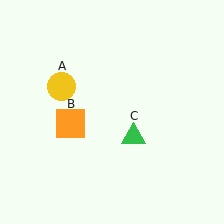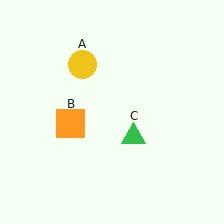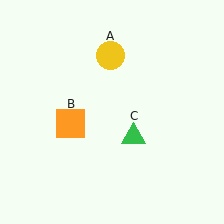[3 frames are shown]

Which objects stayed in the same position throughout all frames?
Orange square (object B) and green triangle (object C) remained stationary.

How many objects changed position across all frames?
1 object changed position: yellow circle (object A).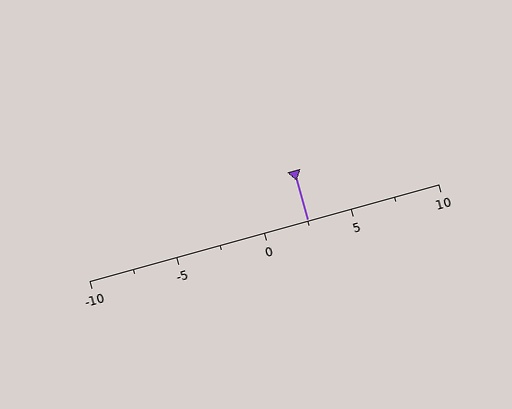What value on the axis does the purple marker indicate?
The marker indicates approximately 2.5.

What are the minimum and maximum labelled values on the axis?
The axis runs from -10 to 10.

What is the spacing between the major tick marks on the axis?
The major ticks are spaced 5 apart.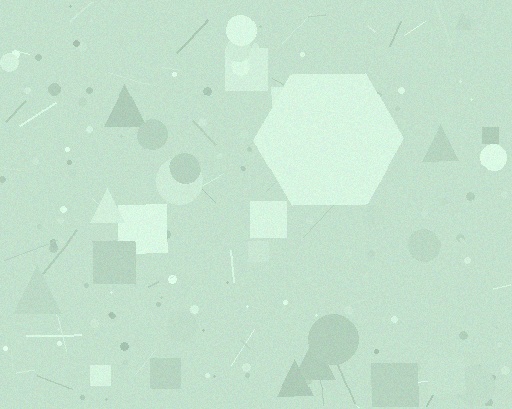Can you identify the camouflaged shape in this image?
The camouflaged shape is a hexagon.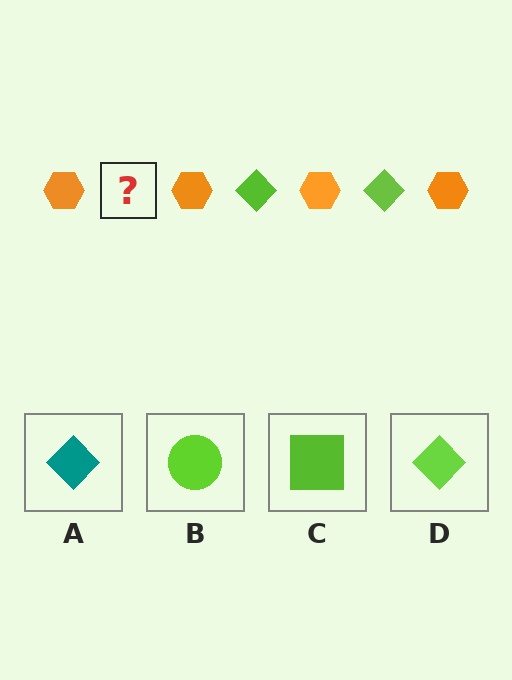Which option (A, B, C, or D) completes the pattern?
D.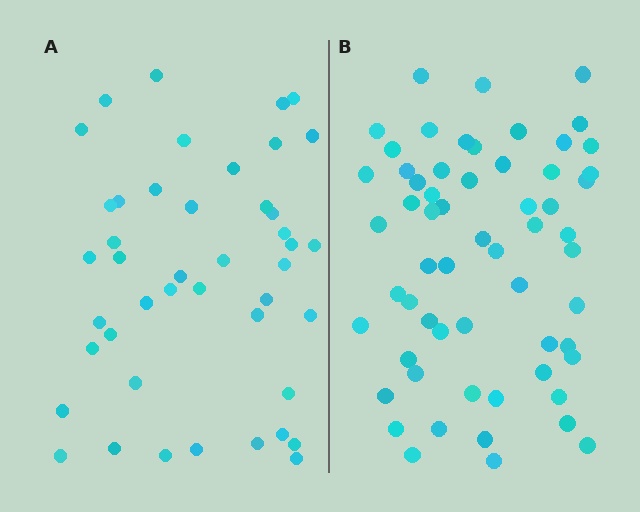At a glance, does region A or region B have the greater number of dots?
Region B (the right region) has more dots.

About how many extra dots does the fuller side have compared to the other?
Region B has approximately 15 more dots than region A.